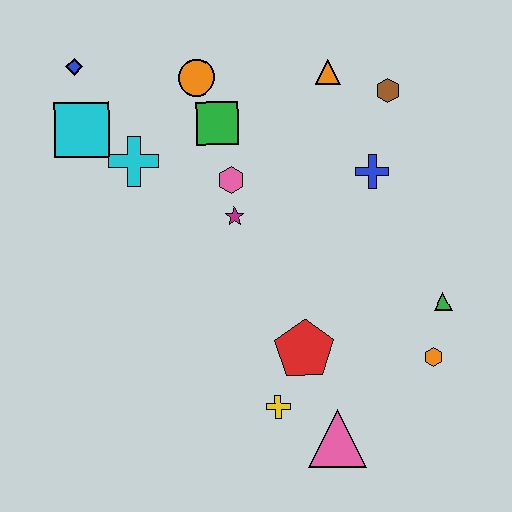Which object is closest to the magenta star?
The pink hexagon is closest to the magenta star.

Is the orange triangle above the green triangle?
Yes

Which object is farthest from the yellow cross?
The blue diamond is farthest from the yellow cross.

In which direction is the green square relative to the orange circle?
The green square is below the orange circle.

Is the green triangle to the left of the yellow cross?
No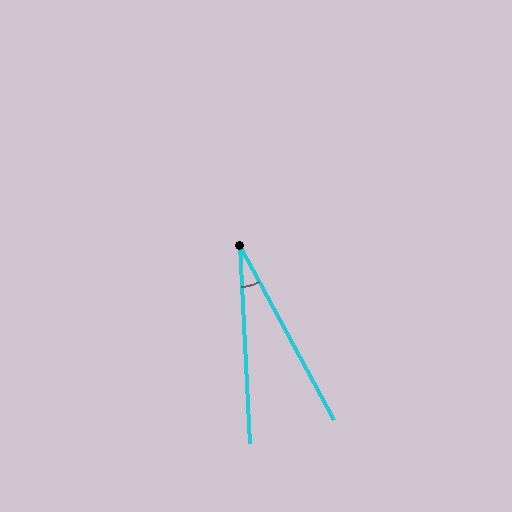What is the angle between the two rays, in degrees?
Approximately 25 degrees.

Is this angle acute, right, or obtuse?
It is acute.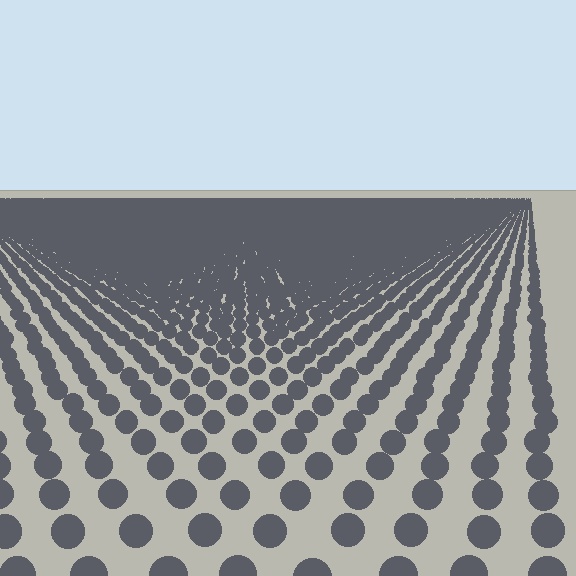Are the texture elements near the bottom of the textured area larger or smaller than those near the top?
Larger. Near the bottom, elements are closer to the viewer and appear at a bigger on-screen size.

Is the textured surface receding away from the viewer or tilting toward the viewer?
The surface is receding away from the viewer. Texture elements get smaller and denser toward the top.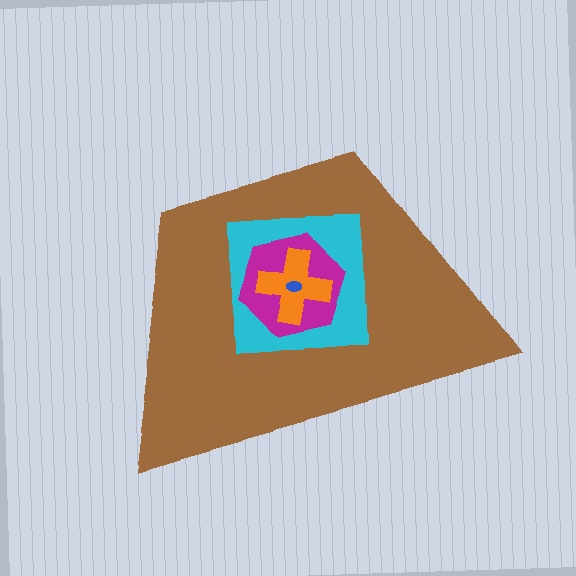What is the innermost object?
The blue ellipse.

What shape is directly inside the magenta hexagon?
The orange cross.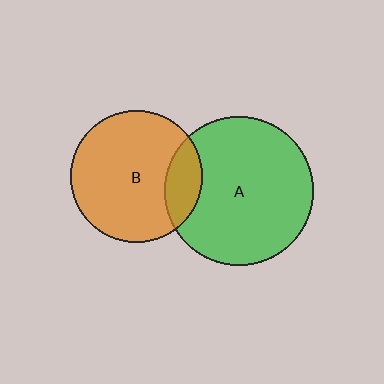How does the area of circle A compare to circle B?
Approximately 1.3 times.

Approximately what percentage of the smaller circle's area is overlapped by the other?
Approximately 20%.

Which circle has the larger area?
Circle A (green).